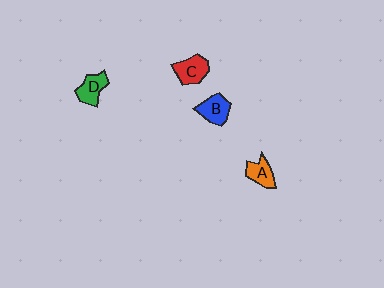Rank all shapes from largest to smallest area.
From largest to smallest: C (red), B (blue), D (green), A (orange).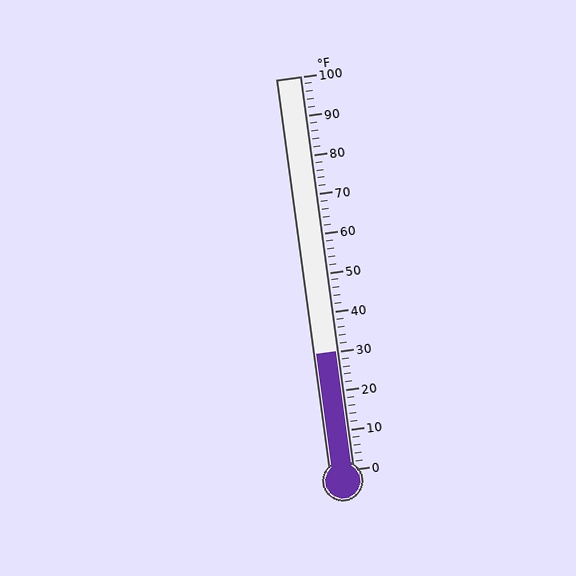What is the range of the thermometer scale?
The thermometer scale ranges from 0°F to 100°F.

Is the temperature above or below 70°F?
The temperature is below 70°F.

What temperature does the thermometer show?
The thermometer shows approximately 30°F.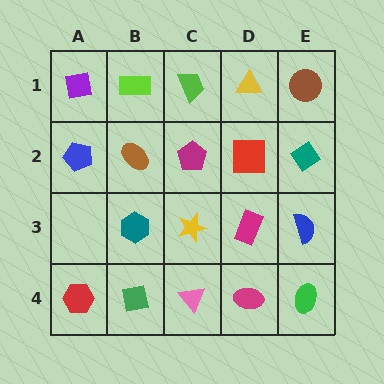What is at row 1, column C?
A lime trapezoid.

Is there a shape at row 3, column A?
No, that cell is empty.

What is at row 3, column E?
A blue semicircle.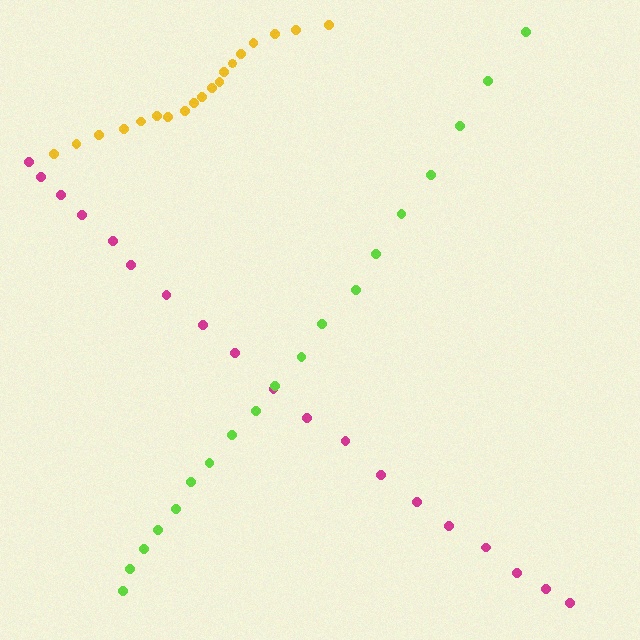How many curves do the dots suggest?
There are 3 distinct paths.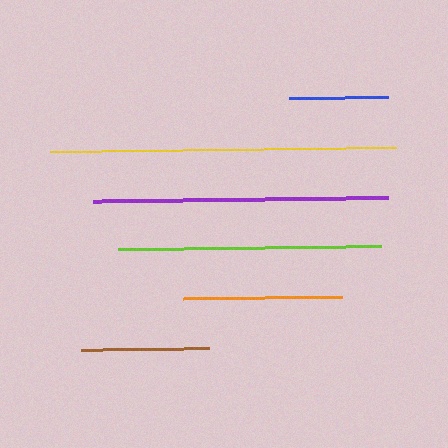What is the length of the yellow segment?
The yellow segment is approximately 346 pixels long.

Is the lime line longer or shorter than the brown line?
The lime line is longer than the brown line.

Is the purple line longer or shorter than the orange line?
The purple line is longer than the orange line.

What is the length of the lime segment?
The lime segment is approximately 263 pixels long.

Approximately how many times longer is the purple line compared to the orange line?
The purple line is approximately 1.9 times the length of the orange line.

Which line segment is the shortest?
The blue line is the shortest at approximately 99 pixels.